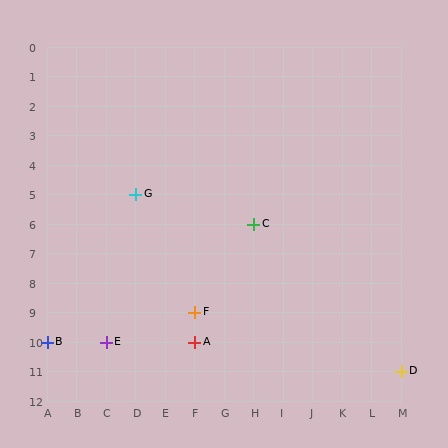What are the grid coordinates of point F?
Point F is at grid coordinates (F, 9).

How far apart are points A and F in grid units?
Points A and F are 1 row apart.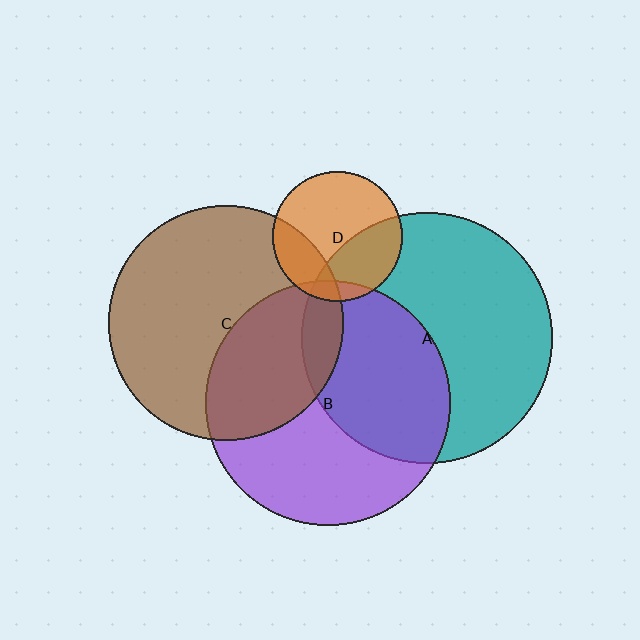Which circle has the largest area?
Circle A (teal).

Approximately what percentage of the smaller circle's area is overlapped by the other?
Approximately 10%.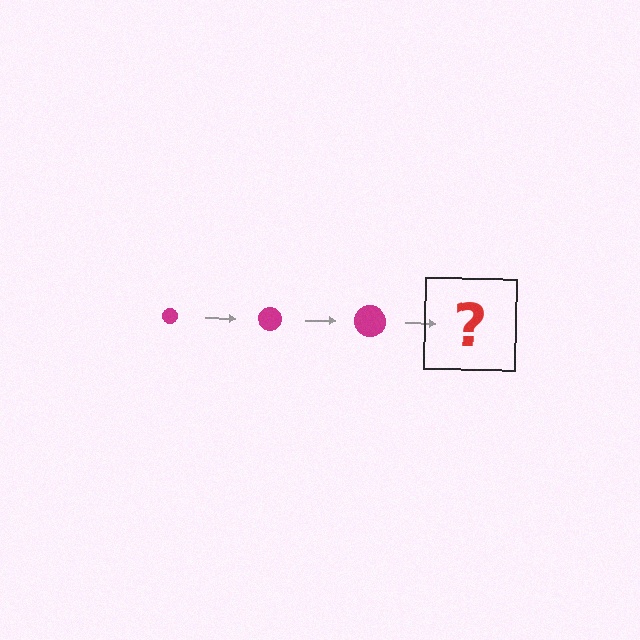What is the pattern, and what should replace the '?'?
The pattern is that the circle gets progressively larger each step. The '?' should be a magenta circle, larger than the previous one.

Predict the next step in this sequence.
The next step is a magenta circle, larger than the previous one.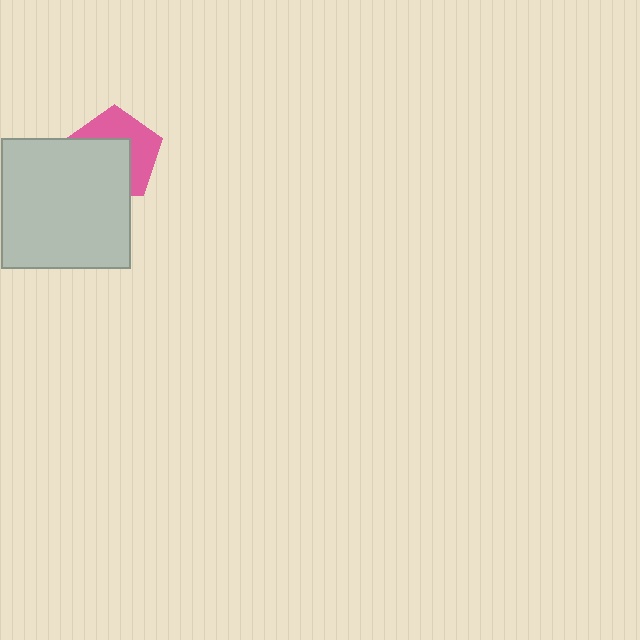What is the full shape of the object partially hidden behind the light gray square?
The partially hidden object is a pink pentagon.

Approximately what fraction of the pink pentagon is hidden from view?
Roughly 54% of the pink pentagon is hidden behind the light gray square.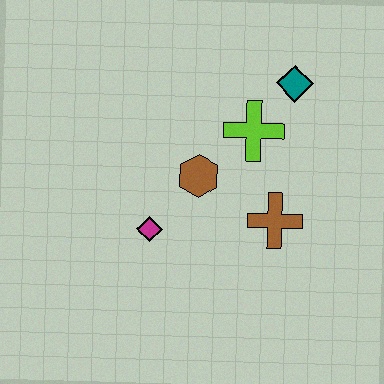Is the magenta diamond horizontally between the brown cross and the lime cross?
No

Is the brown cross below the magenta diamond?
No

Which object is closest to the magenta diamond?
The brown hexagon is closest to the magenta diamond.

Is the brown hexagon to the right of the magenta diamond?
Yes